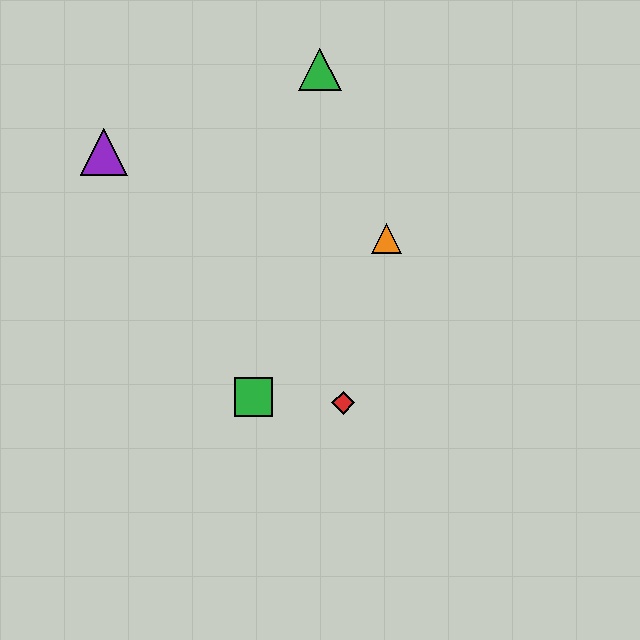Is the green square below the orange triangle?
Yes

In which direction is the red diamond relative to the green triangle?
The red diamond is below the green triangle.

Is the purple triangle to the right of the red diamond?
No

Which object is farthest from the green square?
The green triangle is farthest from the green square.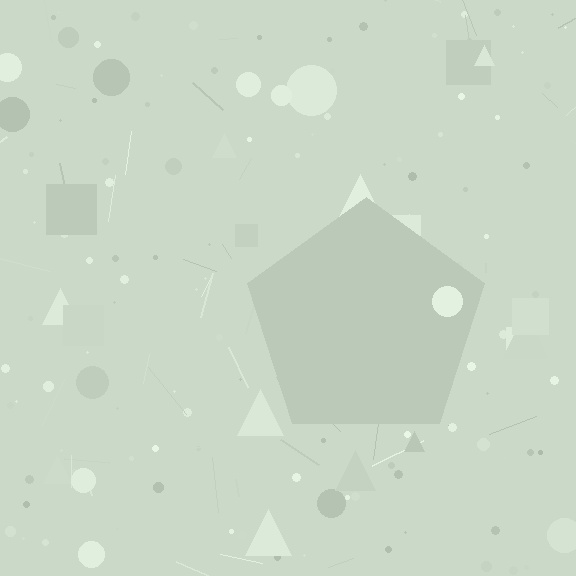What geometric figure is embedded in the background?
A pentagon is embedded in the background.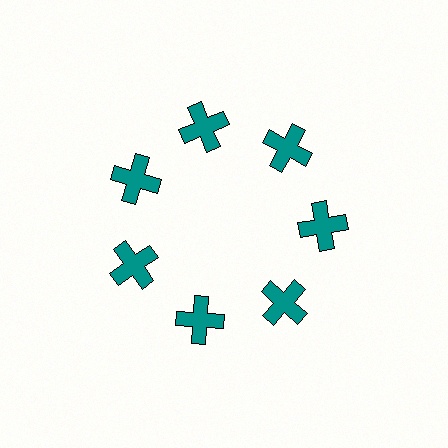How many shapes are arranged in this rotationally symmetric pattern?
There are 7 shapes, arranged in 7 groups of 1.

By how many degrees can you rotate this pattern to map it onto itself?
The pattern maps onto itself every 51 degrees of rotation.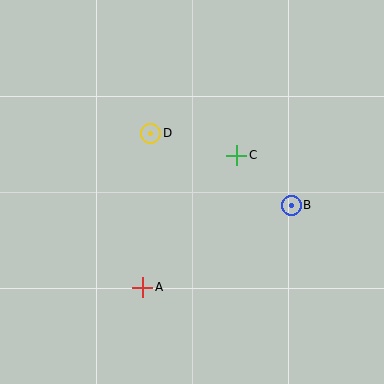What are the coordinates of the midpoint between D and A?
The midpoint between D and A is at (147, 210).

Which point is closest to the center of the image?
Point C at (237, 155) is closest to the center.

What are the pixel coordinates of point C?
Point C is at (237, 155).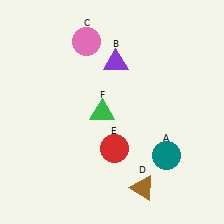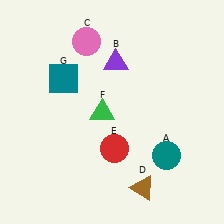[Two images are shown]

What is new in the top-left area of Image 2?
A teal square (G) was added in the top-left area of Image 2.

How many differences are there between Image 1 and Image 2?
There is 1 difference between the two images.